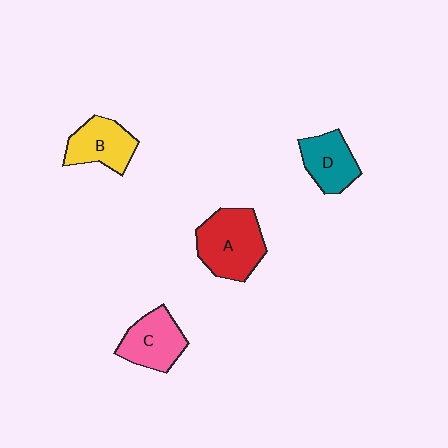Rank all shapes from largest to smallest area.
From largest to smallest: A (red), C (pink), B (yellow), D (teal).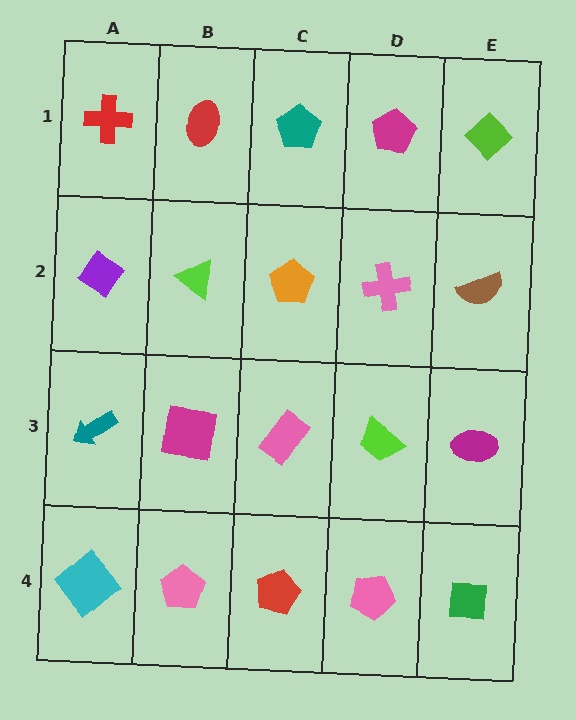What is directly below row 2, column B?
A magenta square.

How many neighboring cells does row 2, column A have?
3.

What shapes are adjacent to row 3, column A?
A purple diamond (row 2, column A), a cyan diamond (row 4, column A), a magenta square (row 3, column B).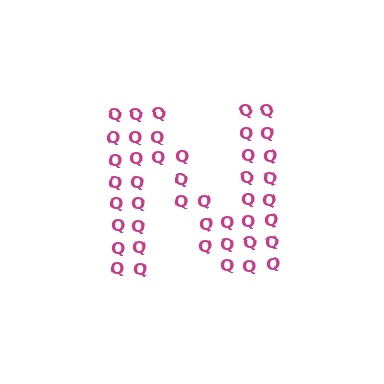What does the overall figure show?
The overall figure shows the letter N.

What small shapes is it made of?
It is made of small letter Q's.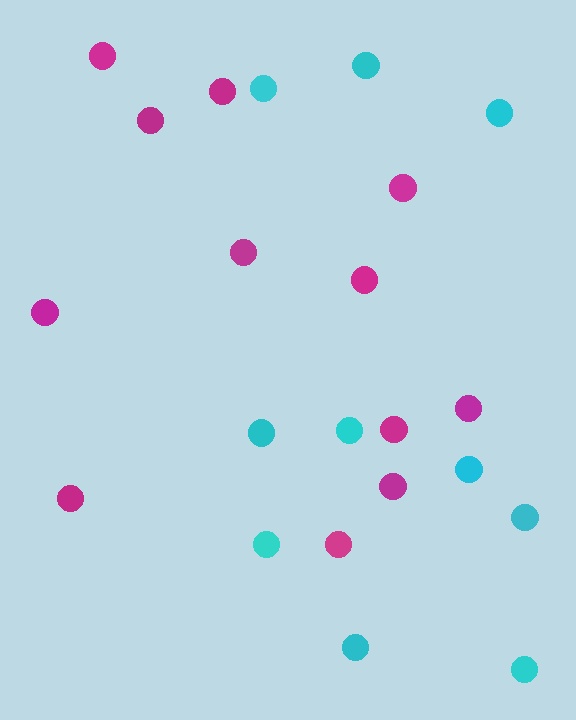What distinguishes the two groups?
There are 2 groups: one group of magenta circles (12) and one group of cyan circles (10).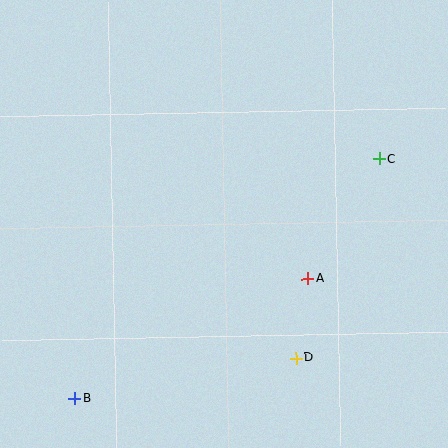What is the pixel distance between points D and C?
The distance between D and C is 216 pixels.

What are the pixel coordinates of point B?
Point B is at (75, 398).